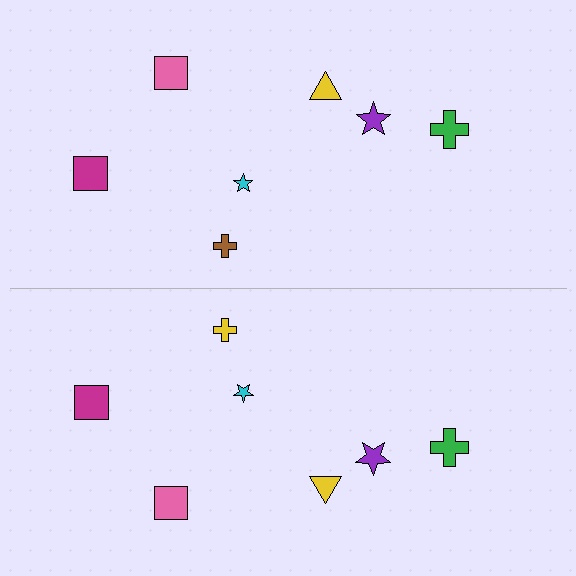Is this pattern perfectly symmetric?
No, the pattern is not perfectly symmetric. The yellow cross on the bottom side breaks the symmetry — its mirror counterpart is brown.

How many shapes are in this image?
There are 14 shapes in this image.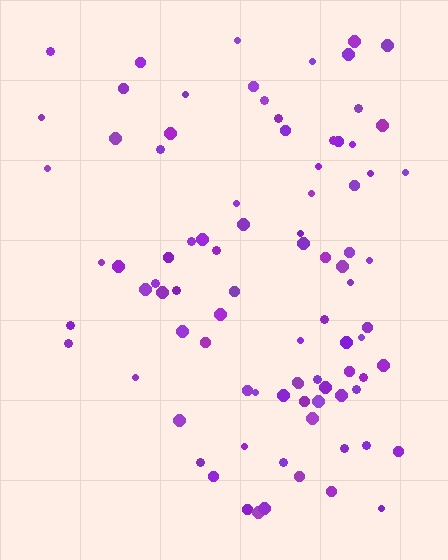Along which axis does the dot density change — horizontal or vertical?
Horizontal.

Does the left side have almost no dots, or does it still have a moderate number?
Still a moderate number, just noticeably fewer than the right.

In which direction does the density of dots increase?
From left to right, with the right side densest.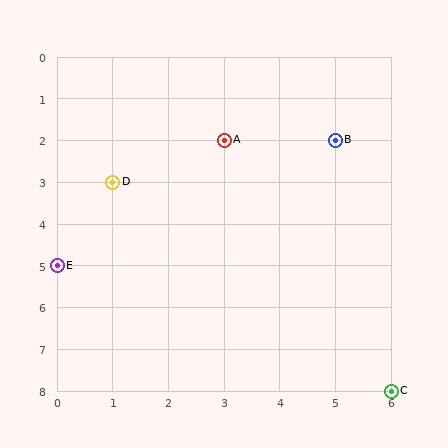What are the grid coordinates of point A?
Point A is at grid coordinates (3, 2).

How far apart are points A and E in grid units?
Points A and E are 3 columns and 3 rows apart (about 4.2 grid units diagonally).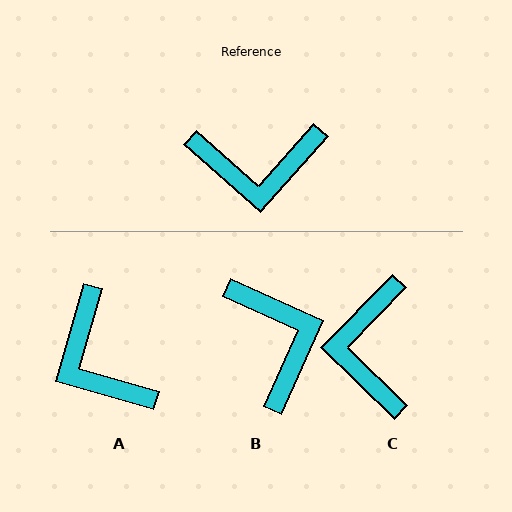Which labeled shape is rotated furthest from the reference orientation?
B, about 107 degrees away.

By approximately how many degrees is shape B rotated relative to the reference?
Approximately 107 degrees counter-clockwise.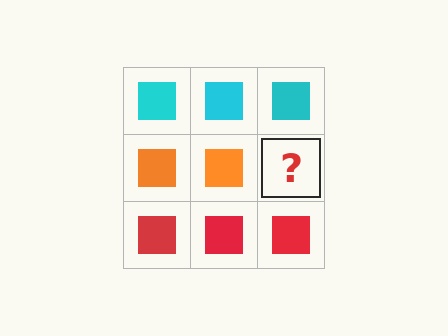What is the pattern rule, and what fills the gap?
The rule is that each row has a consistent color. The gap should be filled with an orange square.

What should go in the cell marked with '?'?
The missing cell should contain an orange square.